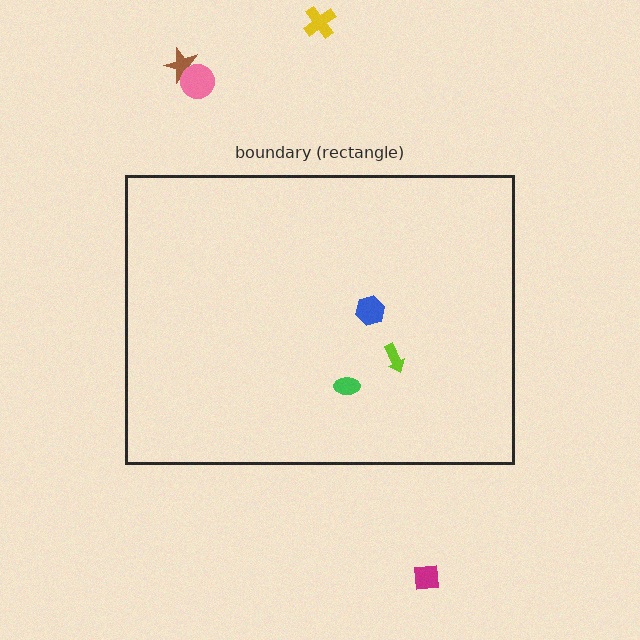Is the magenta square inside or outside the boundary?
Outside.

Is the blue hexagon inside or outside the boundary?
Inside.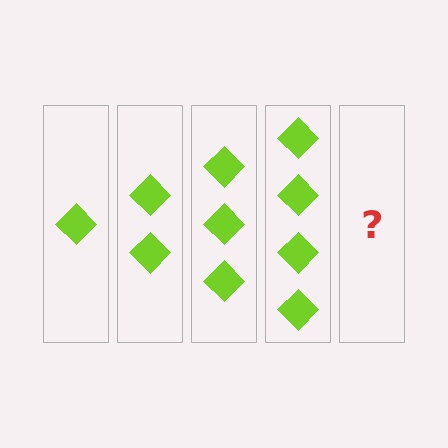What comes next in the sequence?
The next element should be 5 diamonds.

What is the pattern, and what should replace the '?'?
The pattern is that each step adds one more diamond. The '?' should be 5 diamonds.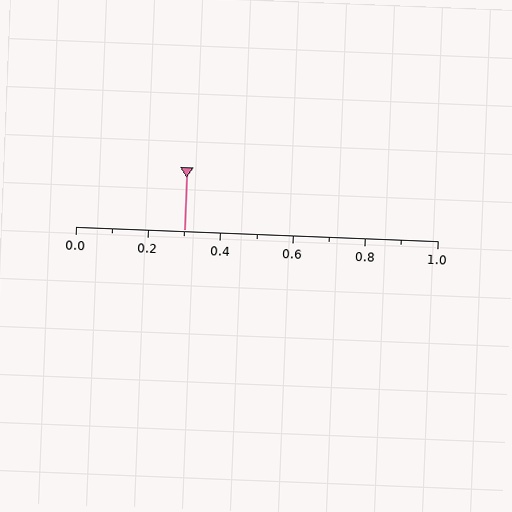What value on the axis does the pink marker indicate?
The marker indicates approximately 0.3.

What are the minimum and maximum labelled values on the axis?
The axis runs from 0.0 to 1.0.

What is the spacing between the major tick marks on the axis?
The major ticks are spaced 0.2 apart.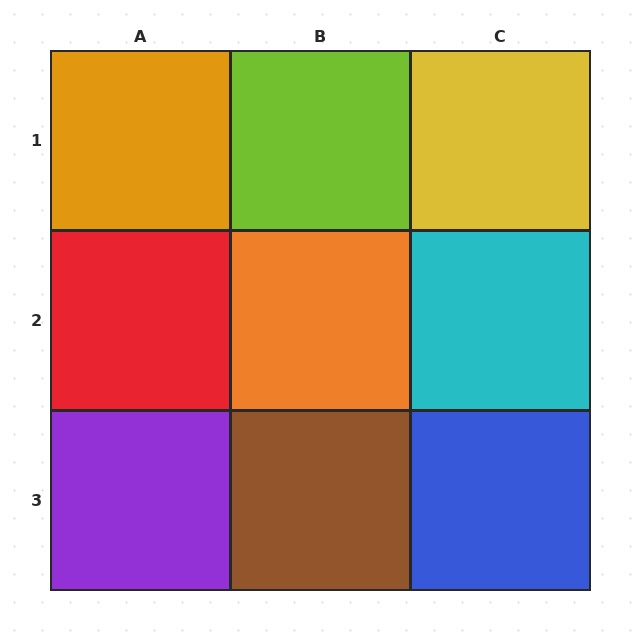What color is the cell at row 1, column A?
Orange.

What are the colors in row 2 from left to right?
Red, orange, cyan.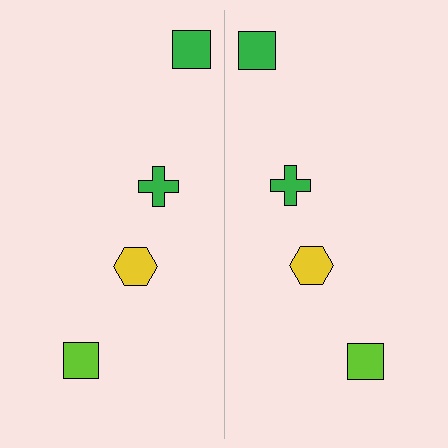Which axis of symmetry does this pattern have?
The pattern has a vertical axis of symmetry running through the center of the image.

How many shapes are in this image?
There are 8 shapes in this image.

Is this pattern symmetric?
Yes, this pattern has bilateral (reflection) symmetry.